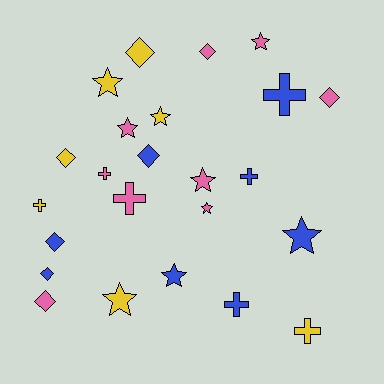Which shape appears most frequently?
Star, with 9 objects.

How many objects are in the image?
There are 24 objects.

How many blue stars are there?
There are 2 blue stars.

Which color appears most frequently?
Pink, with 9 objects.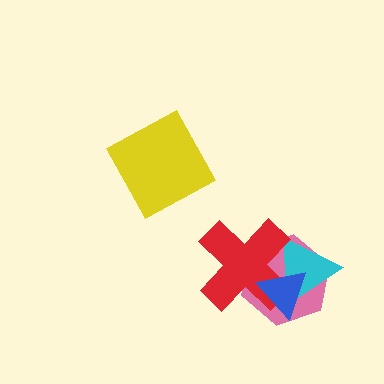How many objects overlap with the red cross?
3 objects overlap with the red cross.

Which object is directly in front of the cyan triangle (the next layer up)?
The red cross is directly in front of the cyan triangle.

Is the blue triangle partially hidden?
No, no other shape covers it.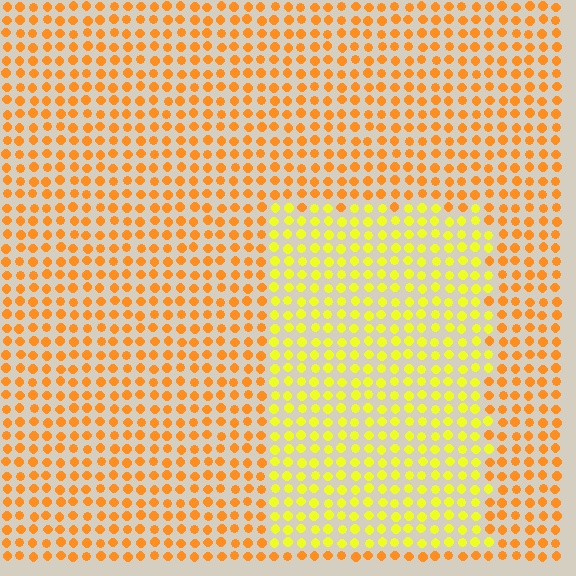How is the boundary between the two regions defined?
The boundary is defined purely by a slight shift in hue (about 36 degrees). Spacing, size, and orientation are identical on both sides.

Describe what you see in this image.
The image is filled with small orange elements in a uniform arrangement. A rectangle-shaped region is visible where the elements are tinted to a slightly different hue, forming a subtle color boundary.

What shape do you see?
I see a rectangle.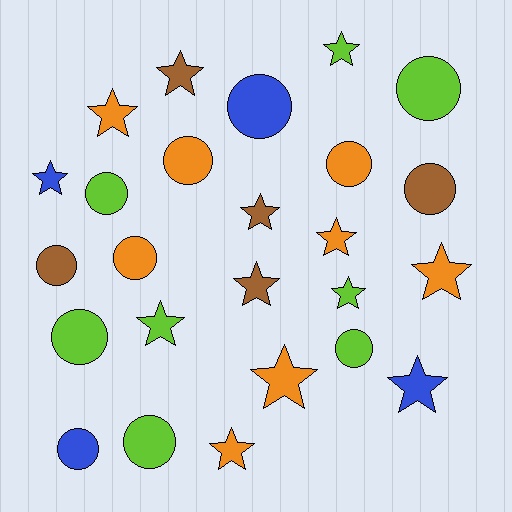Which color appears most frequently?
Orange, with 8 objects.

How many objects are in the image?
There are 25 objects.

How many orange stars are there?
There are 5 orange stars.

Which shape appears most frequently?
Star, with 13 objects.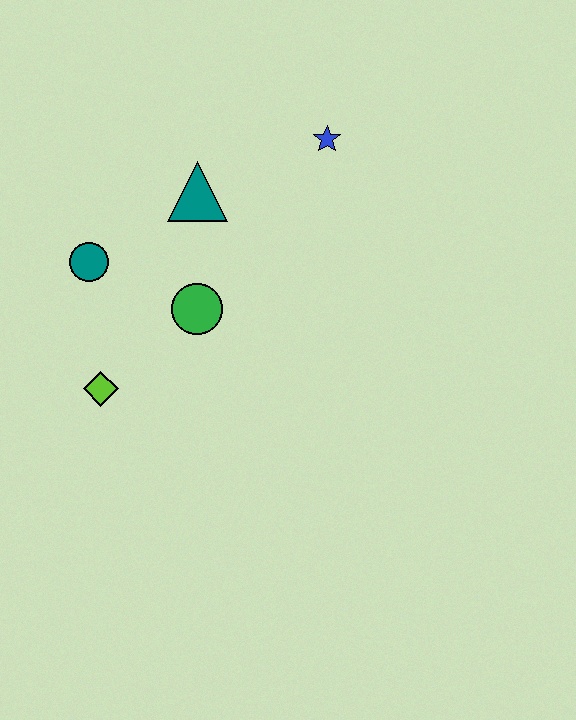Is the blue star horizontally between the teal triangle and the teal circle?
No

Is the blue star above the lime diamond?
Yes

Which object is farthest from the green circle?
The blue star is farthest from the green circle.